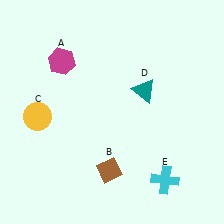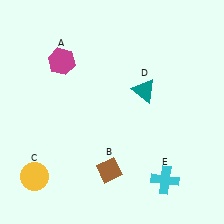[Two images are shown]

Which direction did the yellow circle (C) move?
The yellow circle (C) moved down.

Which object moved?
The yellow circle (C) moved down.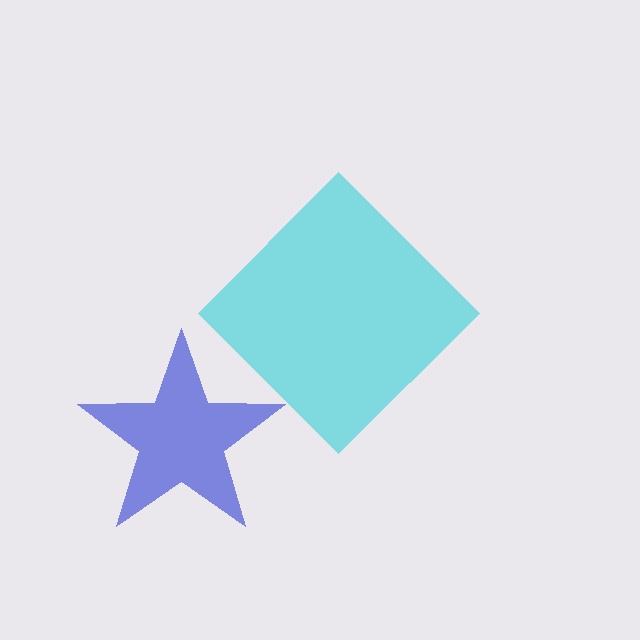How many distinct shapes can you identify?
There are 2 distinct shapes: a cyan diamond, a blue star.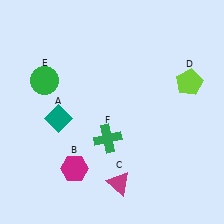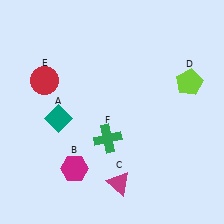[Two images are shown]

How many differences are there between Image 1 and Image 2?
There is 1 difference between the two images.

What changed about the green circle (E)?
In Image 1, E is green. In Image 2, it changed to red.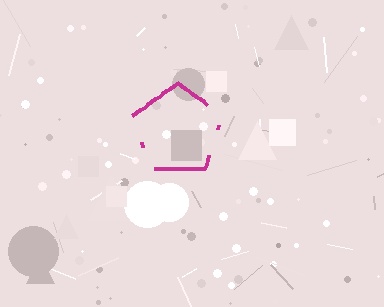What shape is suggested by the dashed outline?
The dashed outline suggests a pentagon.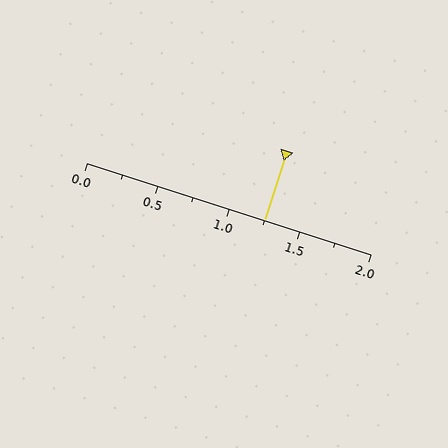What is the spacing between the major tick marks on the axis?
The major ticks are spaced 0.5 apart.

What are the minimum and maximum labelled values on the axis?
The axis runs from 0.0 to 2.0.